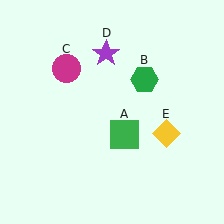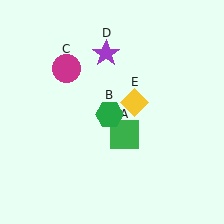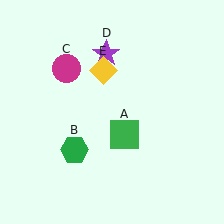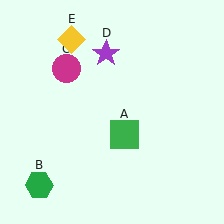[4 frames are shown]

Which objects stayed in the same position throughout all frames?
Green square (object A) and magenta circle (object C) and purple star (object D) remained stationary.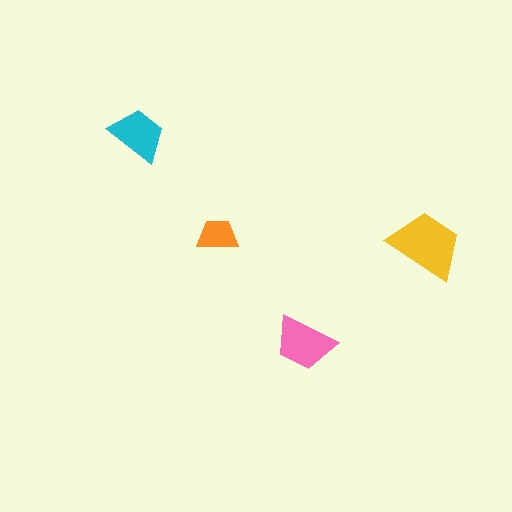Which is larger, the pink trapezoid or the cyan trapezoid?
The pink one.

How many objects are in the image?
There are 4 objects in the image.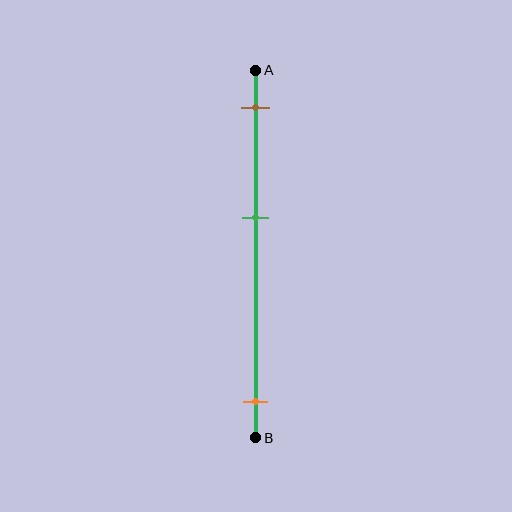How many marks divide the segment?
There are 3 marks dividing the segment.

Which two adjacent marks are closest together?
The brown and green marks are the closest adjacent pair.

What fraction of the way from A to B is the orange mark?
The orange mark is approximately 90% (0.9) of the way from A to B.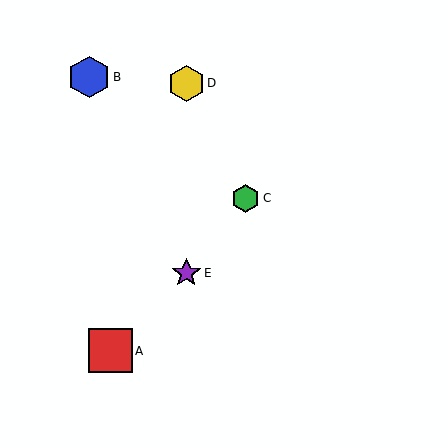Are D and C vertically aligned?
No, D is at x≈186 and C is at x≈246.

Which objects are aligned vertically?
Objects D, E are aligned vertically.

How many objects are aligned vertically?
2 objects (D, E) are aligned vertically.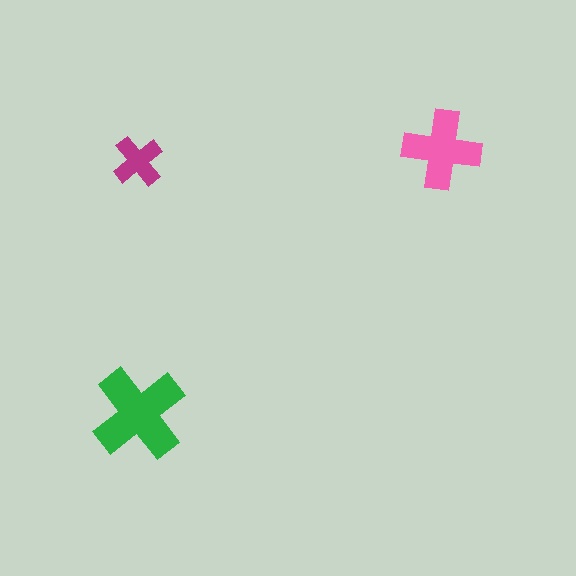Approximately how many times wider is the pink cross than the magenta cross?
About 1.5 times wider.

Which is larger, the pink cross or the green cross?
The green one.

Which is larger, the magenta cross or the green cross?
The green one.